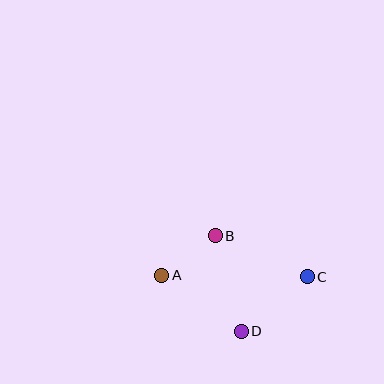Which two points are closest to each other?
Points A and B are closest to each other.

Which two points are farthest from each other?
Points A and C are farthest from each other.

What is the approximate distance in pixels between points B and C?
The distance between B and C is approximately 101 pixels.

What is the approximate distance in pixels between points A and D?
The distance between A and D is approximately 97 pixels.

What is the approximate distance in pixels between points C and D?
The distance between C and D is approximately 85 pixels.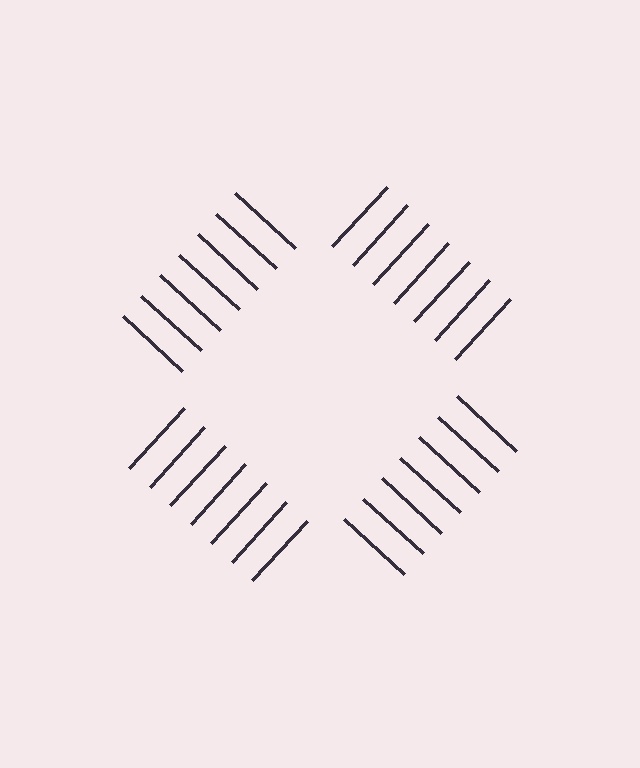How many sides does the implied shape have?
4 sides — the line-ends trace a square.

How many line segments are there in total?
28 — 7 along each of the 4 edges.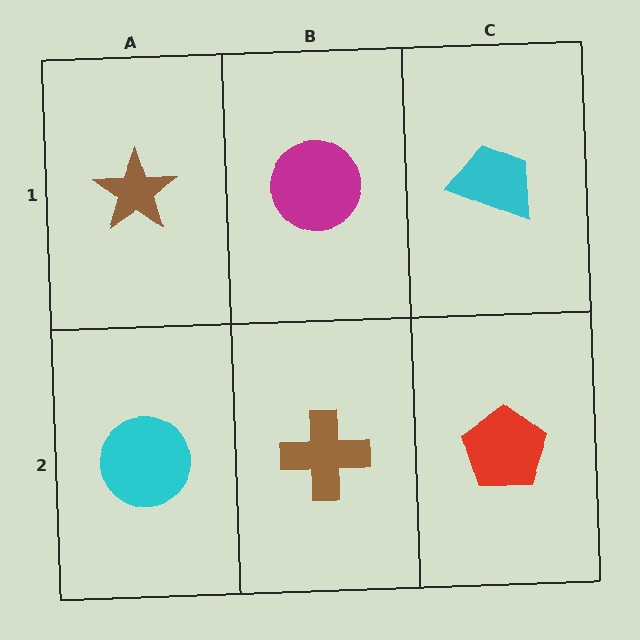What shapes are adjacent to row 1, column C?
A red pentagon (row 2, column C), a magenta circle (row 1, column B).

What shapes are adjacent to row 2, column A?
A brown star (row 1, column A), a brown cross (row 2, column B).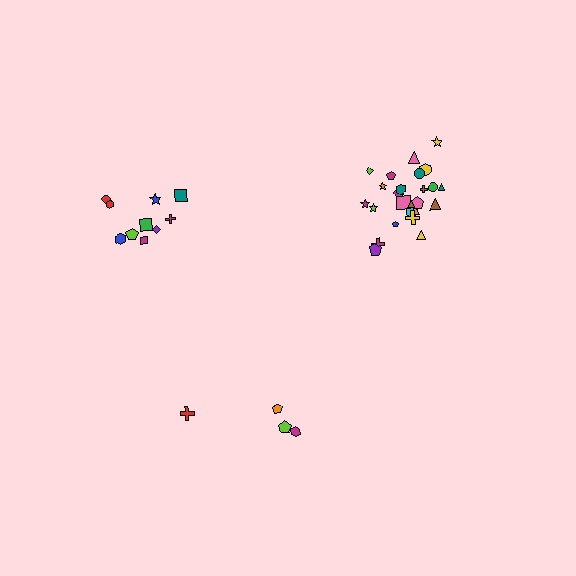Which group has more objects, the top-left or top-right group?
The top-right group.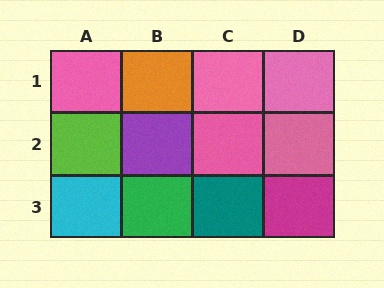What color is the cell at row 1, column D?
Pink.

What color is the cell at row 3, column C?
Teal.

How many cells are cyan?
1 cell is cyan.